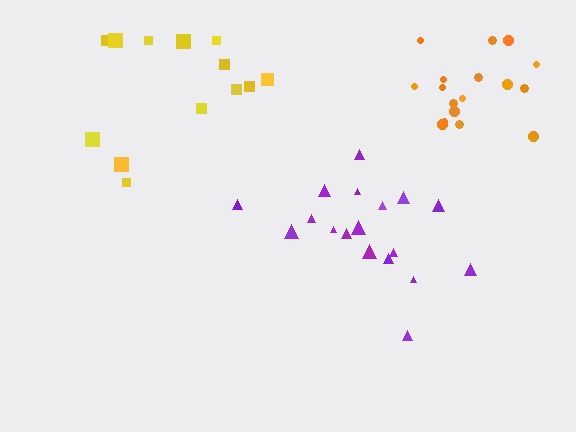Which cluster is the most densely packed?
Orange.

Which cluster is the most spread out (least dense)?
Yellow.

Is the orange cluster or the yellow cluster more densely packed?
Orange.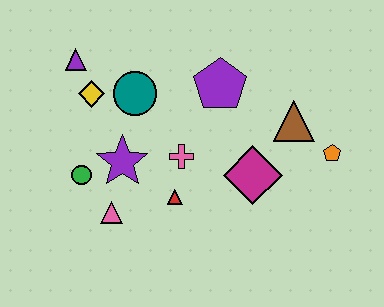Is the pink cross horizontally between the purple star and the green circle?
No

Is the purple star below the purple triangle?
Yes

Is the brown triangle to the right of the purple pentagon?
Yes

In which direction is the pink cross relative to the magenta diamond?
The pink cross is to the left of the magenta diamond.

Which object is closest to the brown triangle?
The orange pentagon is closest to the brown triangle.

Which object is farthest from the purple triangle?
The orange pentagon is farthest from the purple triangle.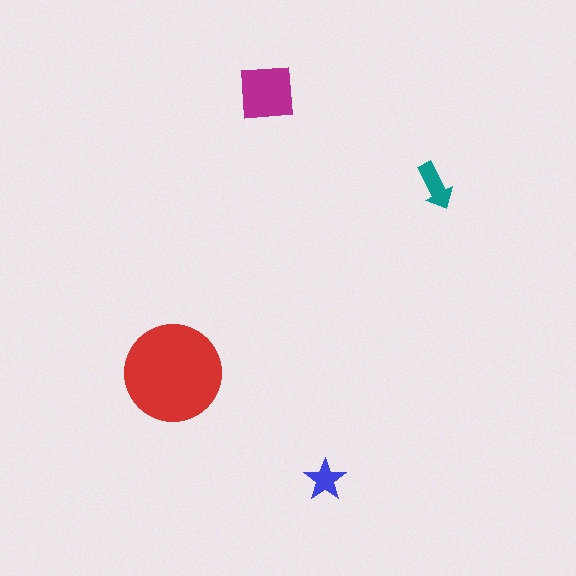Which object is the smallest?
The blue star.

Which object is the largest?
The red circle.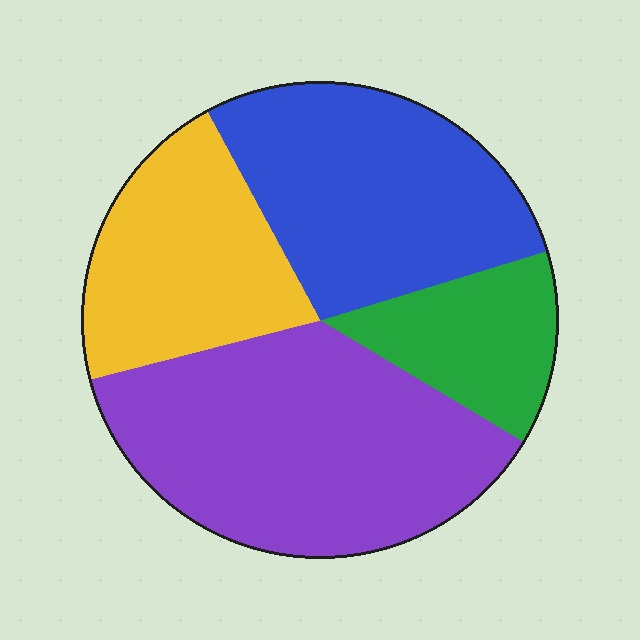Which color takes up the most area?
Purple, at roughly 35%.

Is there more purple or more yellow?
Purple.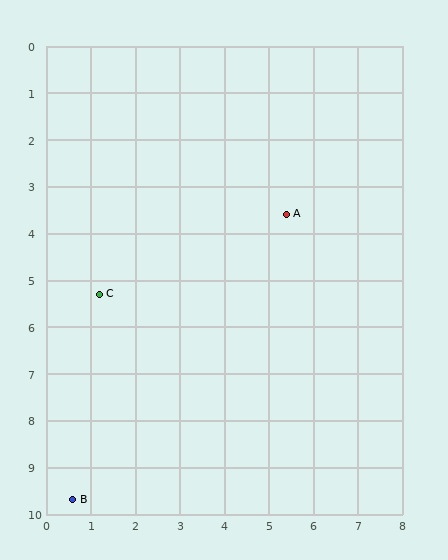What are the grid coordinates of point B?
Point B is at approximately (0.6, 9.7).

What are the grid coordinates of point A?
Point A is at approximately (5.4, 3.6).